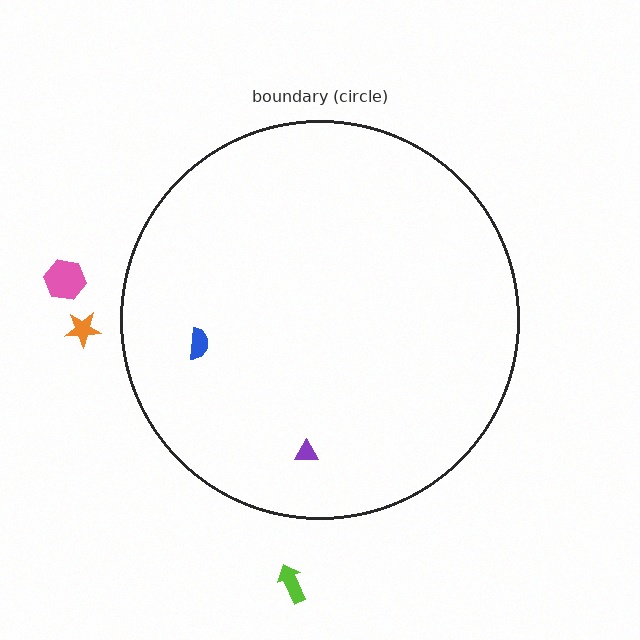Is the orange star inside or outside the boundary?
Outside.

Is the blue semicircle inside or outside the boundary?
Inside.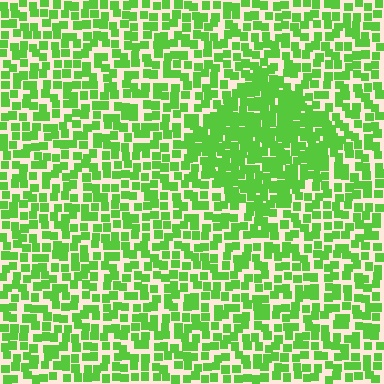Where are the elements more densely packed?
The elements are more densely packed inside the diamond boundary.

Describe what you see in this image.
The image contains small lime elements arranged at two different densities. A diamond-shaped region is visible where the elements are more densely packed than the surrounding area.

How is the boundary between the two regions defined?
The boundary is defined by a change in element density (approximately 1.8x ratio). All elements are the same color, size, and shape.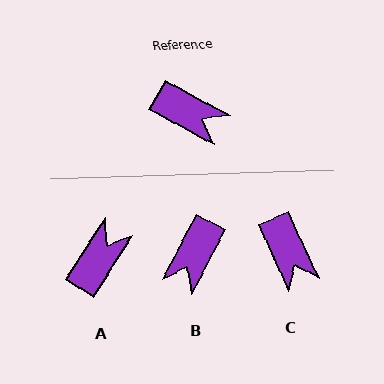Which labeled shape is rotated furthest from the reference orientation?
B, about 90 degrees away.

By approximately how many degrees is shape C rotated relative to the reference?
Approximately 38 degrees clockwise.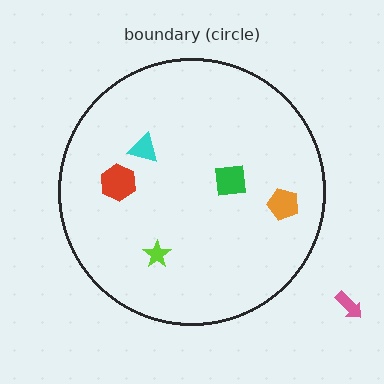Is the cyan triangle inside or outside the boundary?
Inside.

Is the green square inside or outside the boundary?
Inside.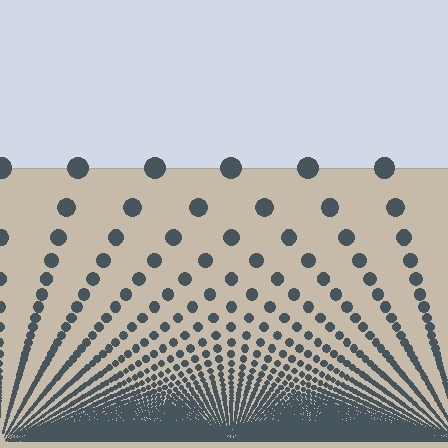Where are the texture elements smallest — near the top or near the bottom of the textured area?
Near the bottom.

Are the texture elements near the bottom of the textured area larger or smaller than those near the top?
Smaller. The gradient is inverted — elements near the bottom are smaller and denser.